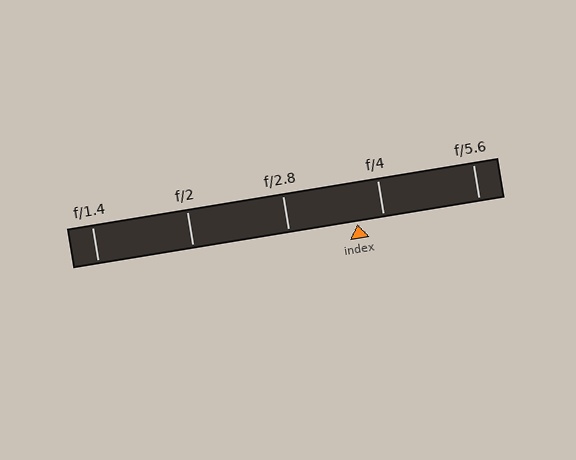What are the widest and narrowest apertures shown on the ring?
The widest aperture shown is f/1.4 and the narrowest is f/5.6.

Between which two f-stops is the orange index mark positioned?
The index mark is between f/2.8 and f/4.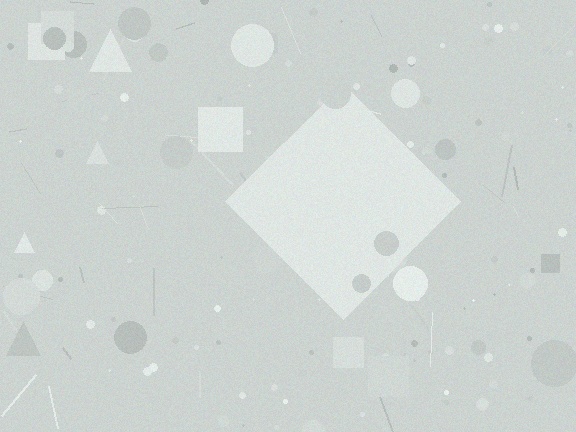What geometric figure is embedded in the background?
A diamond is embedded in the background.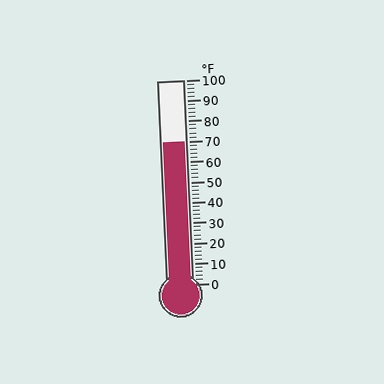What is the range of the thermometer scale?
The thermometer scale ranges from 0°F to 100°F.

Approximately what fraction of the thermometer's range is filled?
The thermometer is filled to approximately 70% of its range.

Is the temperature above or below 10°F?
The temperature is above 10°F.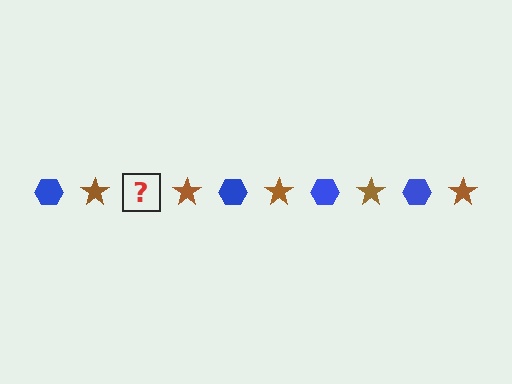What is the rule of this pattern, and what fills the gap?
The rule is that the pattern alternates between blue hexagon and brown star. The gap should be filled with a blue hexagon.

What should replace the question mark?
The question mark should be replaced with a blue hexagon.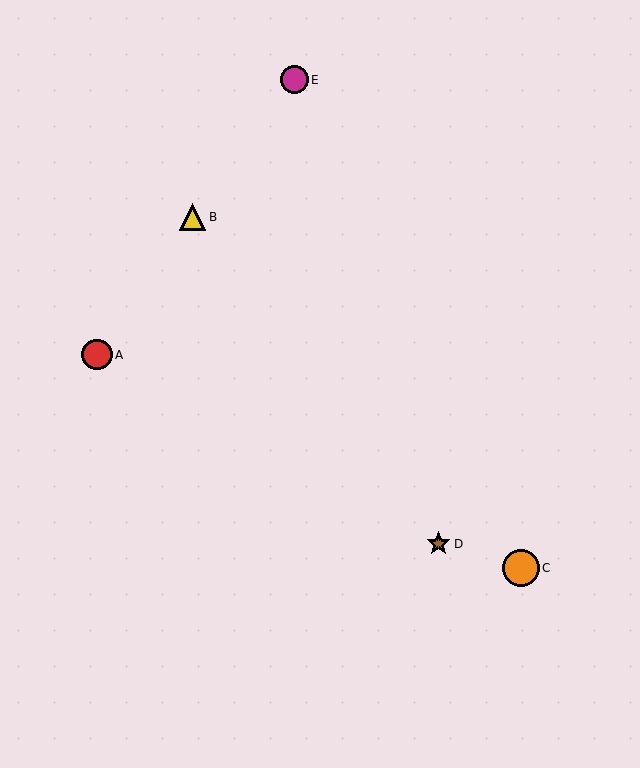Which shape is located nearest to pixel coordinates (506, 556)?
The orange circle (labeled C) at (521, 568) is nearest to that location.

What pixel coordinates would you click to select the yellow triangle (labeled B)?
Click at (193, 217) to select the yellow triangle B.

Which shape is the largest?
The orange circle (labeled C) is the largest.